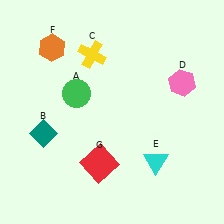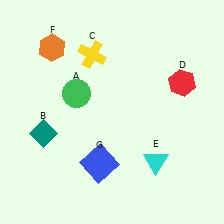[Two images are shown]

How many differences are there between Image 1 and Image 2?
There are 2 differences between the two images.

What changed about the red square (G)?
In Image 1, G is red. In Image 2, it changed to blue.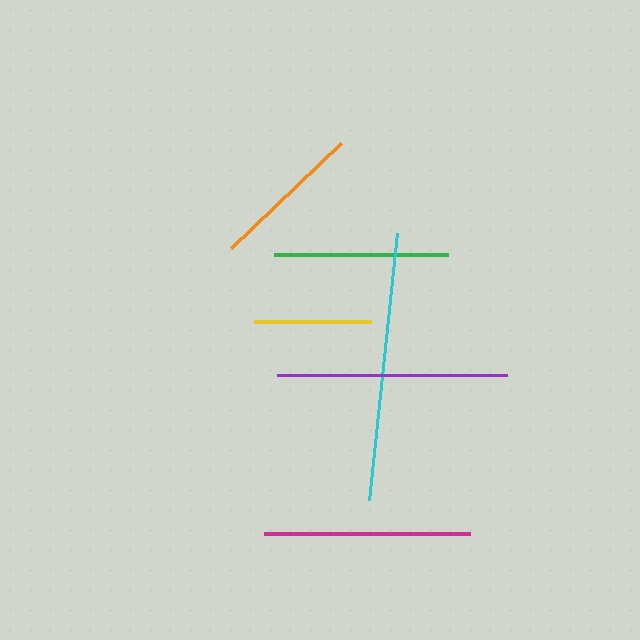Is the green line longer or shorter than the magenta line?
The magenta line is longer than the green line.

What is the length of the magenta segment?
The magenta segment is approximately 205 pixels long.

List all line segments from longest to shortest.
From longest to shortest: cyan, purple, magenta, green, orange, yellow.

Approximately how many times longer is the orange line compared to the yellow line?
The orange line is approximately 1.3 times the length of the yellow line.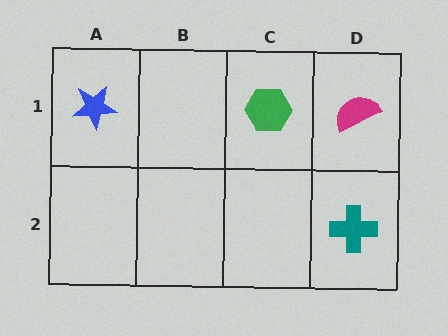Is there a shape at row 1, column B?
No, that cell is empty.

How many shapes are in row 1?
3 shapes.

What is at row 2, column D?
A teal cross.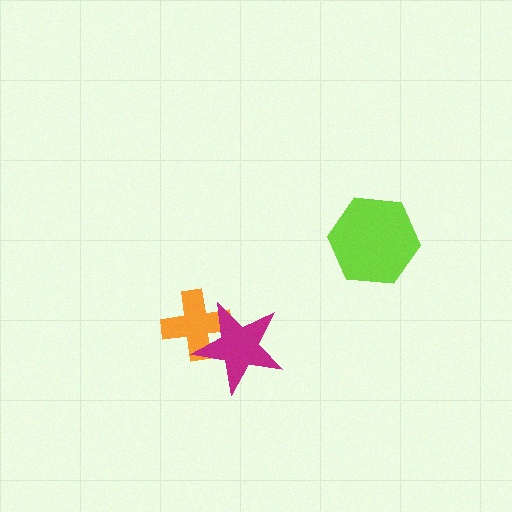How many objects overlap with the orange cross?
1 object overlaps with the orange cross.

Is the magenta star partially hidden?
No, no other shape covers it.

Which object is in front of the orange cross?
The magenta star is in front of the orange cross.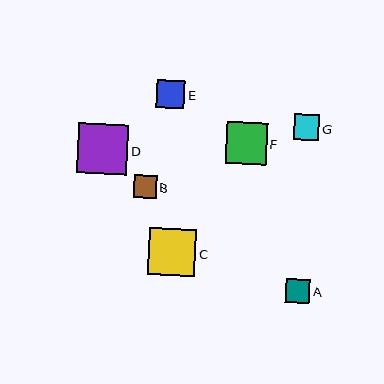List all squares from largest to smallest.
From largest to smallest: D, C, F, E, G, A, B.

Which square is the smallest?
Square B is the smallest with a size of approximately 23 pixels.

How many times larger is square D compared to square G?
Square D is approximately 2.0 times the size of square G.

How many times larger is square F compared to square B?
Square F is approximately 1.8 times the size of square B.